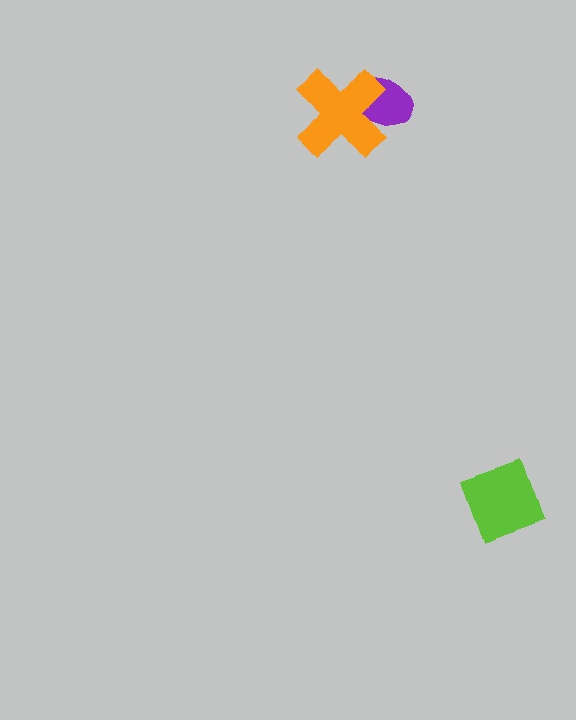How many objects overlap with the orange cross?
1 object overlaps with the orange cross.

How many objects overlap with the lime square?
0 objects overlap with the lime square.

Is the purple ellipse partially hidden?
Yes, it is partially covered by another shape.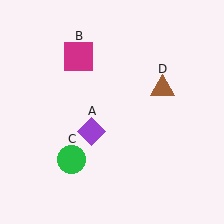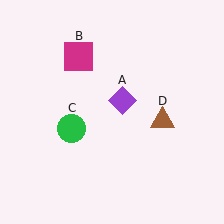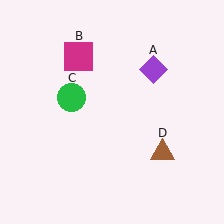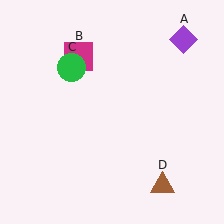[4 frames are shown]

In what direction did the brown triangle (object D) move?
The brown triangle (object D) moved down.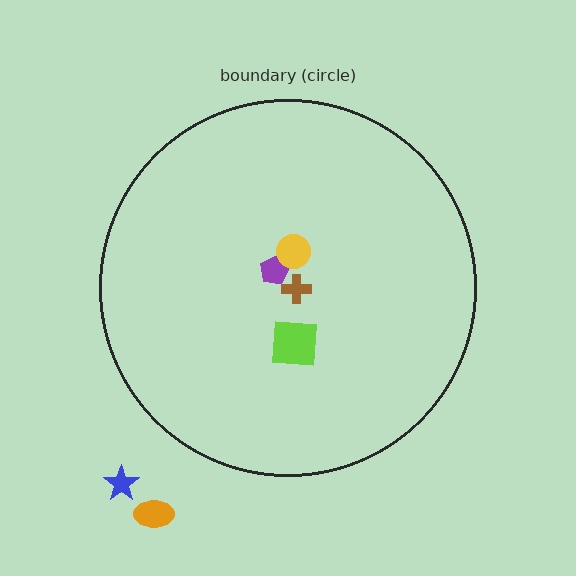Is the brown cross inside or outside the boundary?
Inside.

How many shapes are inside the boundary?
4 inside, 2 outside.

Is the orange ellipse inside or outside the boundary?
Outside.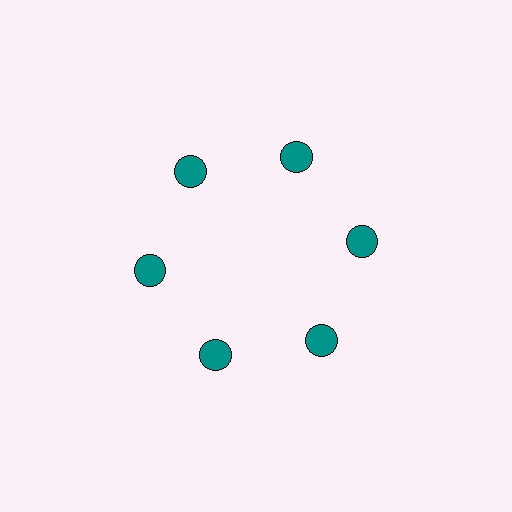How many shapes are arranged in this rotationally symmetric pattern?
There are 6 shapes, arranged in 6 groups of 1.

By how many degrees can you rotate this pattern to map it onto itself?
The pattern maps onto itself every 60 degrees of rotation.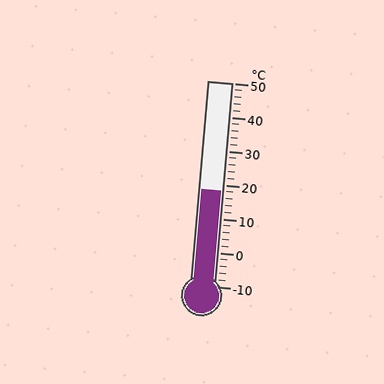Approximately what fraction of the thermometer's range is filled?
The thermometer is filled to approximately 45% of its range.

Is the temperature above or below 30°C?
The temperature is below 30°C.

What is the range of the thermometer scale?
The thermometer scale ranges from -10°C to 50°C.